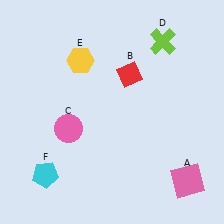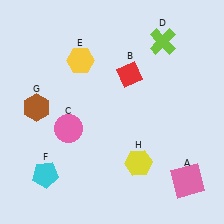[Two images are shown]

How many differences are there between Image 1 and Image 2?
There are 2 differences between the two images.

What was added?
A brown hexagon (G), a yellow hexagon (H) were added in Image 2.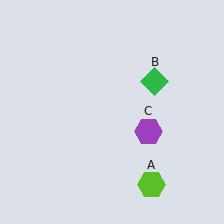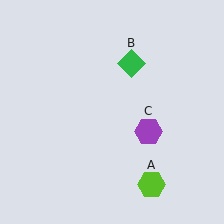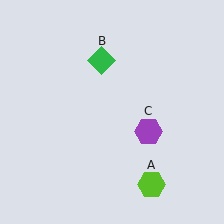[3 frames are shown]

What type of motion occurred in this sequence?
The green diamond (object B) rotated counterclockwise around the center of the scene.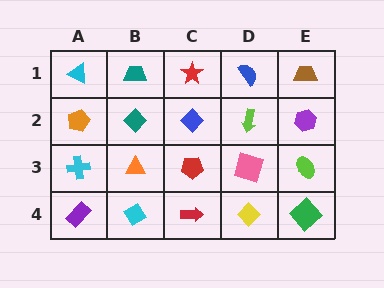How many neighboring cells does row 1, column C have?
3.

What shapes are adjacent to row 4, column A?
A cyan cross (row 3, column A), a cyan diamond (row 4, column B).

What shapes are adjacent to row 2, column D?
A blue semicircle (row 1, column D), a pink square (row 3, column D), a blue diamond (row 2, column C), a purple hexagon (row 2, column E).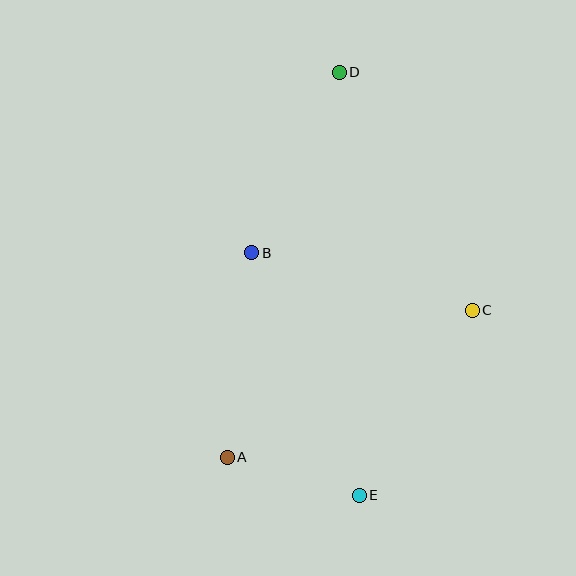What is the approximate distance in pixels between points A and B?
The distance between A and B is approximately 206 pixels.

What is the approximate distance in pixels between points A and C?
The distance between A and C is approximately 286 pixels.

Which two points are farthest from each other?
Points D and E are farthest from each other.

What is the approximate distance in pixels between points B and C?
The distance between B and C is approximately 228 pixels.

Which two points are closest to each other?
Points A and E are closest to each other.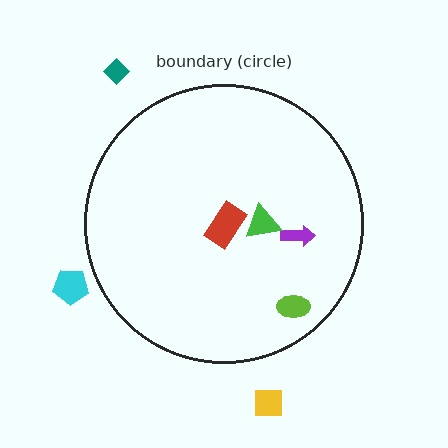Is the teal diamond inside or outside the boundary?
Outside.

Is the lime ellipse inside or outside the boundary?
Inside.